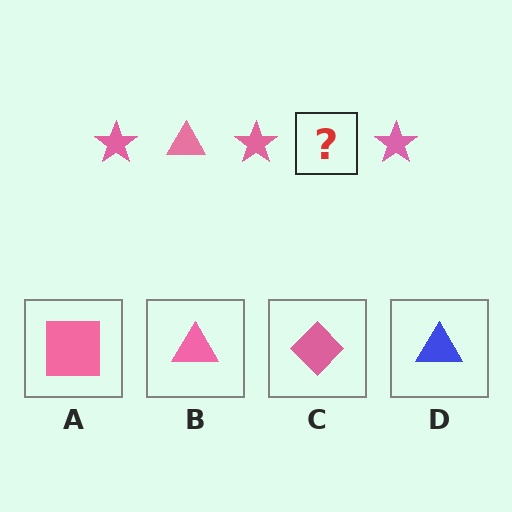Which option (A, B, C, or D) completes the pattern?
B.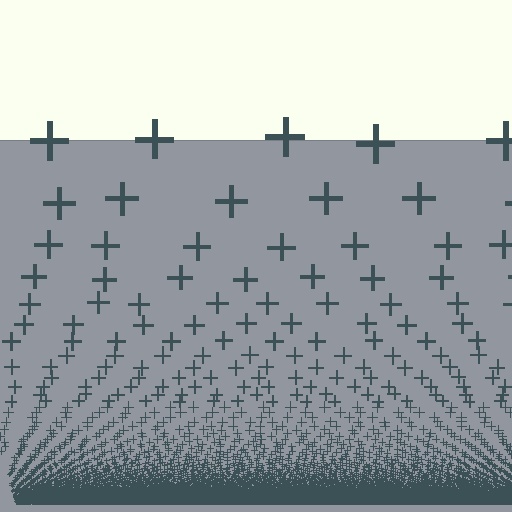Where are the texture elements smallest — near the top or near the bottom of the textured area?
Near the bottom.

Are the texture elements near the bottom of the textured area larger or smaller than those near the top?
Smaller. The gradient is inverted — elements near the bottom are smaller and denser.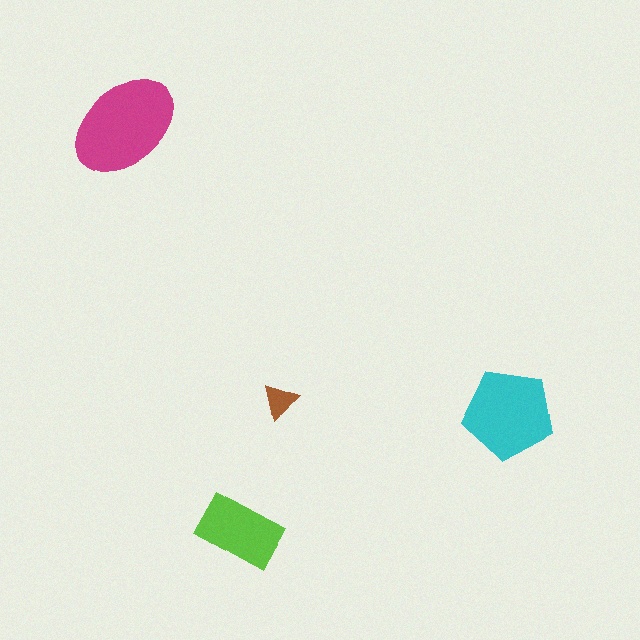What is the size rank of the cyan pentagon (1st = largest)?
2nd.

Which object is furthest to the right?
The cyan pentagon is rightmost.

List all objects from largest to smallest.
The magenta ellipse, the cyan pentagon, the lime rectangle, the brown triangle.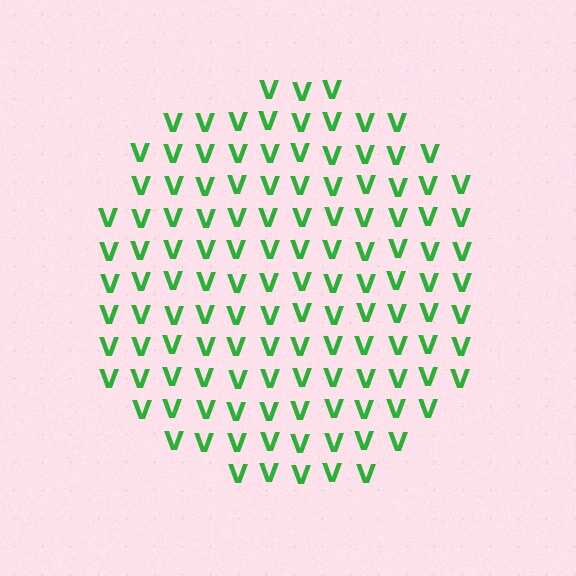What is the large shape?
The large shape is a circle.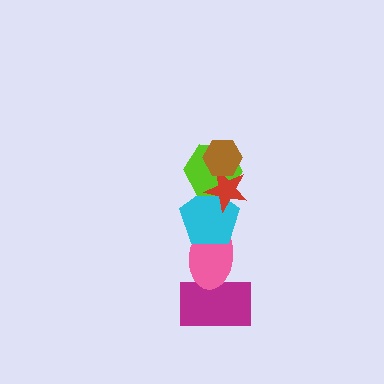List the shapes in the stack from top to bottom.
From top to bottom: the brown hexagon, the red star, the lime hexagon, the cyan pentagon, the pink ellipse, the magenta rectangle.